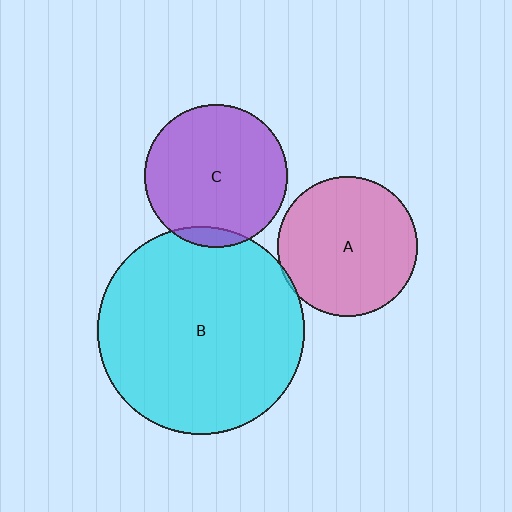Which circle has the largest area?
Circle B (cyan).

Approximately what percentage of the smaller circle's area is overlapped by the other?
Approximately 5%.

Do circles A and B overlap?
Yes.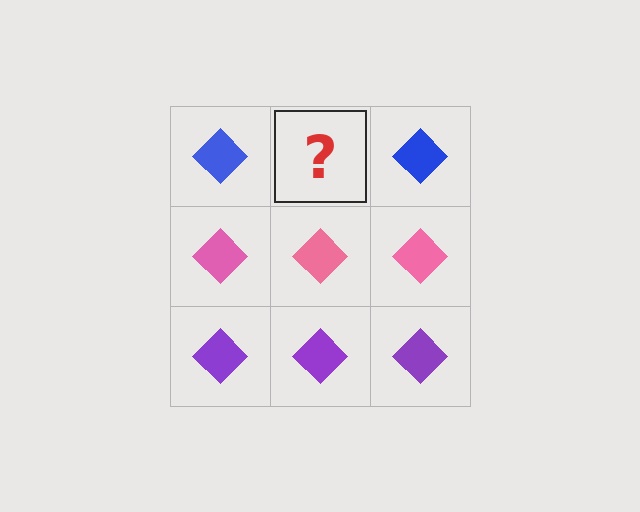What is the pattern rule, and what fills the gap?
The rule is that each row has a consistent color. The gap should be filled with a blue diamond.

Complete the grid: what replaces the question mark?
The question mark should be replaced with a blue diamond.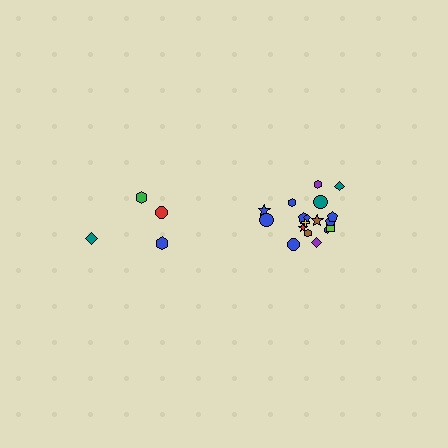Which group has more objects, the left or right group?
The right group.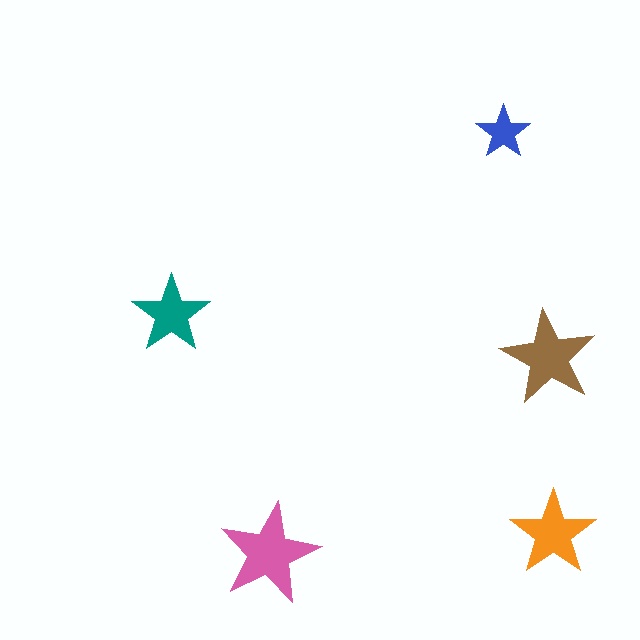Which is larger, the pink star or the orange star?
The pink one.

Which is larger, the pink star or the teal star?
The pink one.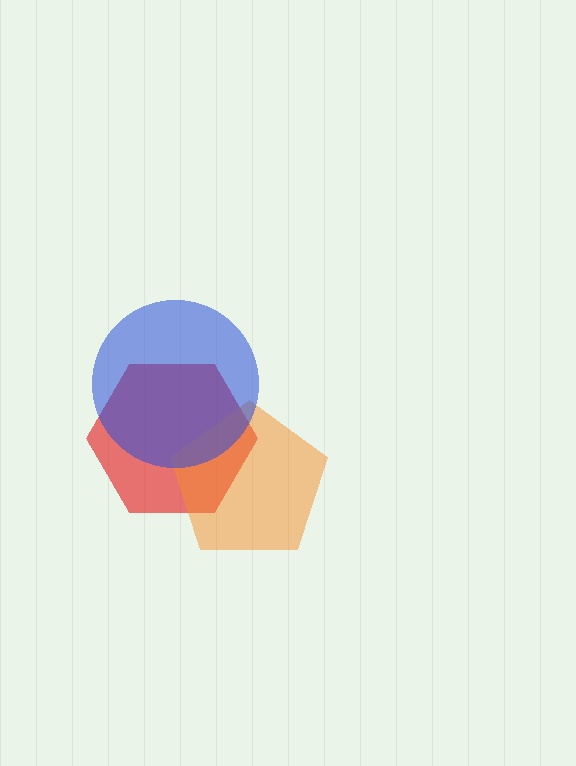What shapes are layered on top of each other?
The layered shapes are: a red hexagon, an orange pentagon, a blue circle.